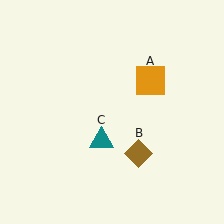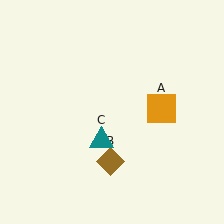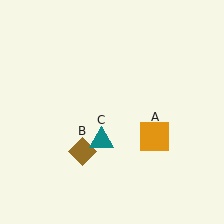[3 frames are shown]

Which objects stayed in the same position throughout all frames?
Teal triangle (object C) remained stationary.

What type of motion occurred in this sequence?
The orange square (object A), brown diamond (object B) rotated clockwise around the center of the scene.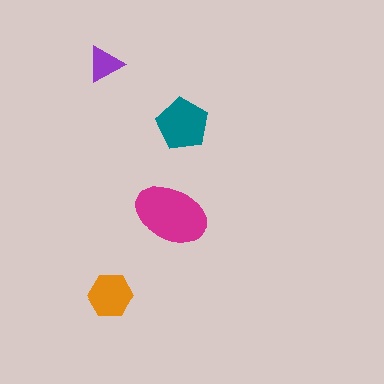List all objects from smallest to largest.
The purple triangle, the orange hexagon, the teal pentagon, the magenta ellipse.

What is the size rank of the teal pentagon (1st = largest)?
2nd.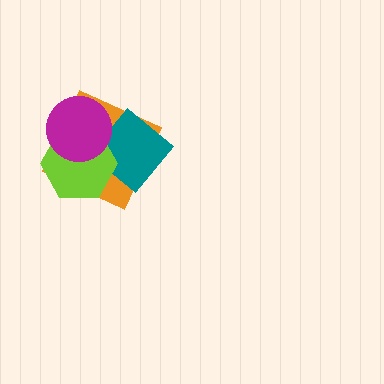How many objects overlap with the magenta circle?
3 objects overlap with the magenta circle.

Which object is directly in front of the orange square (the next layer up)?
The teal diamond is directly in front of the orange square.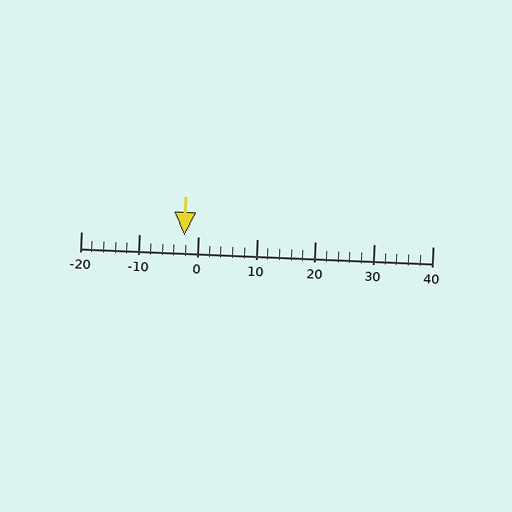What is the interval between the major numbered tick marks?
The major tick marks are spaced 10 units apart.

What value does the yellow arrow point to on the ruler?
The yellow arrow points to approximately -2.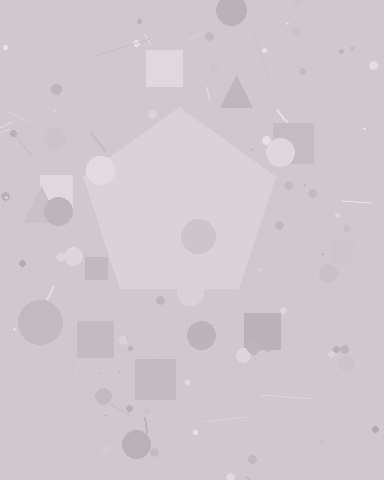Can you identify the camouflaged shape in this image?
The camouflaged shape is a pentagon.